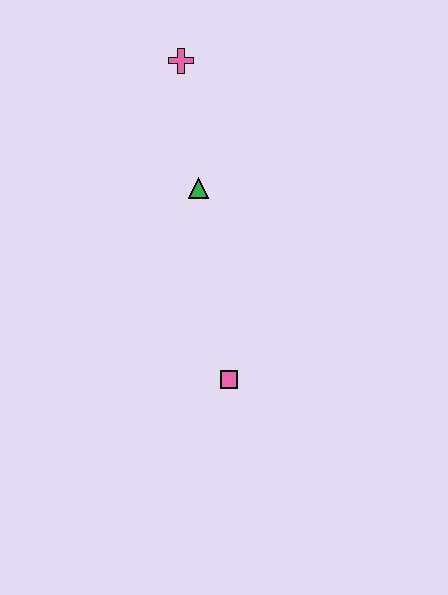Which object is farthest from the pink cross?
The pink square is farthest from the pink cross.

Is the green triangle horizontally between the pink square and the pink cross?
Yes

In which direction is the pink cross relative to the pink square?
The pink cross is above the pink square.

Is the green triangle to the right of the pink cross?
Yes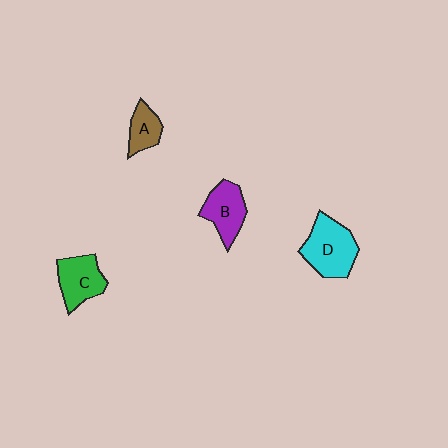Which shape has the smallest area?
Shape A (brown).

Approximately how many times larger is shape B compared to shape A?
Approximately 1.5 times.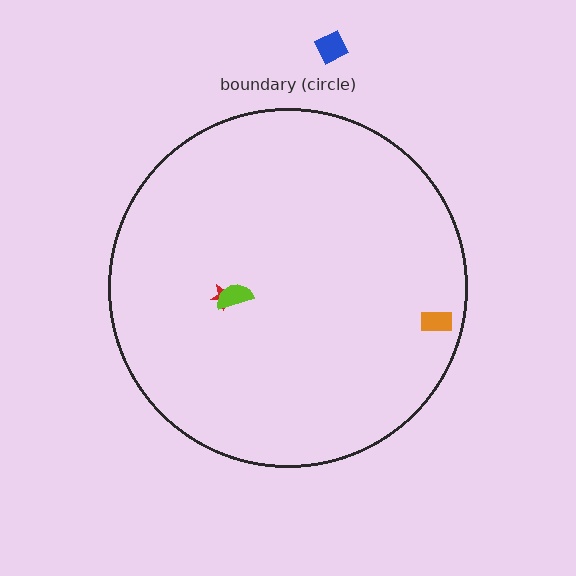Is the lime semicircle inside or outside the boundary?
Inside.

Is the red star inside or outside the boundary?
Inside.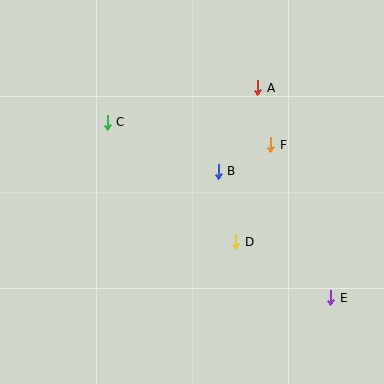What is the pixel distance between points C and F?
The distance between C and F is 165 pixels.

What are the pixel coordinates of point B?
Point B is at (218, 171).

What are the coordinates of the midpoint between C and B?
The midpoint between C and B is at (163, 147).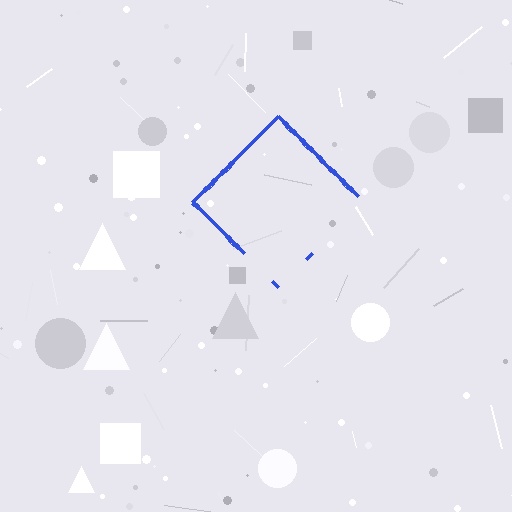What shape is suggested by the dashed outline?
The dashed outline suggests a diamond.